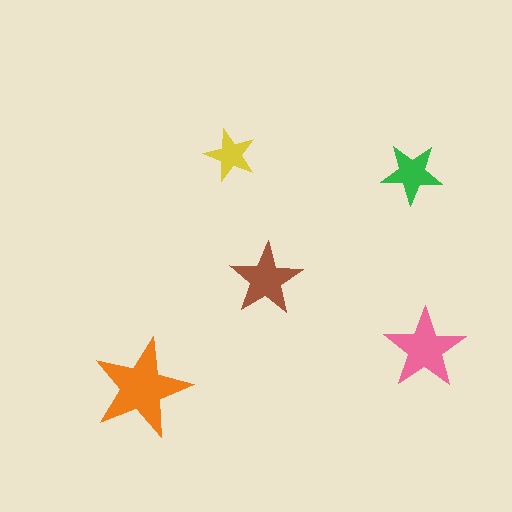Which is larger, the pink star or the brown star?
The pink one.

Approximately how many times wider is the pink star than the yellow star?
About 1.5 times wider.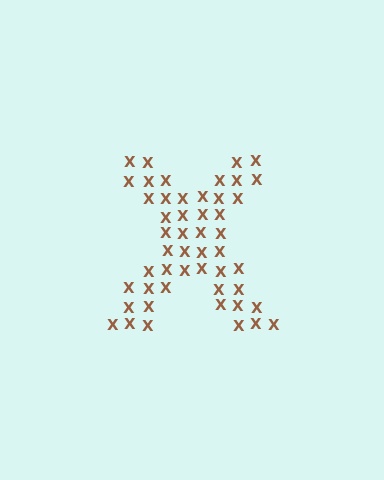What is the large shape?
The large shape is the letter X.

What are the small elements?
The small elements are letter X's.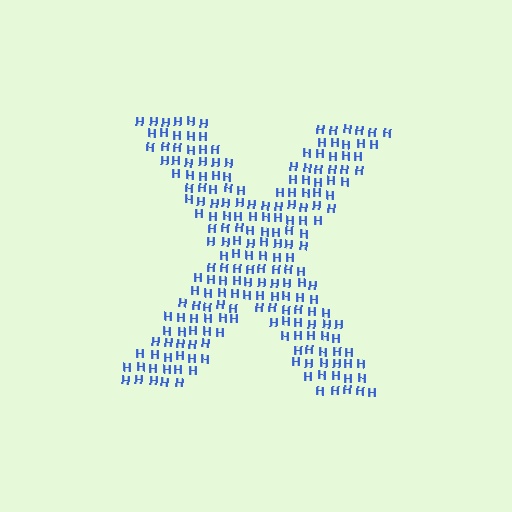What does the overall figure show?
The overall figure shows the letter X.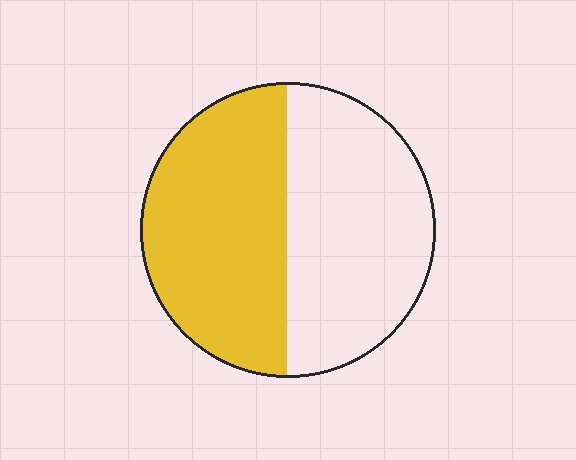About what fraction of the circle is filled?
About one half (1/2).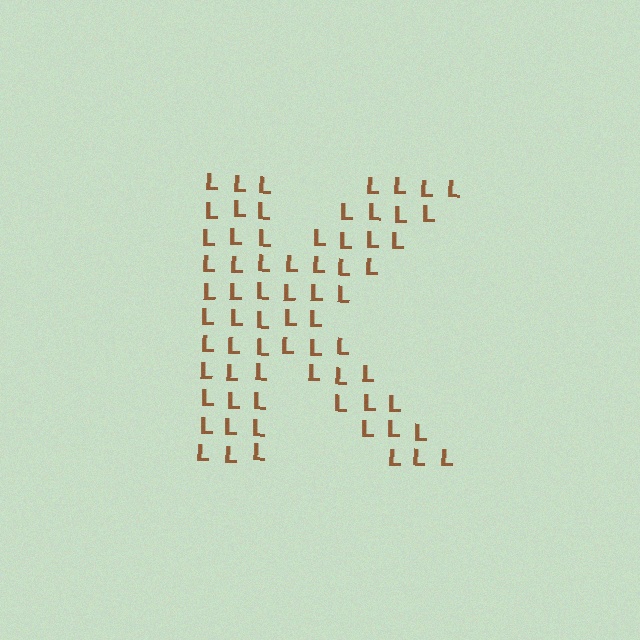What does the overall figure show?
The overall figure shows the letter K.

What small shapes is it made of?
It is made of small letter L's.